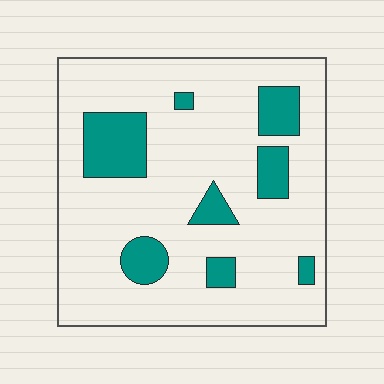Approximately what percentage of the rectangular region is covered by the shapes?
Approximately 20%.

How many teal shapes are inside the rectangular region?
8.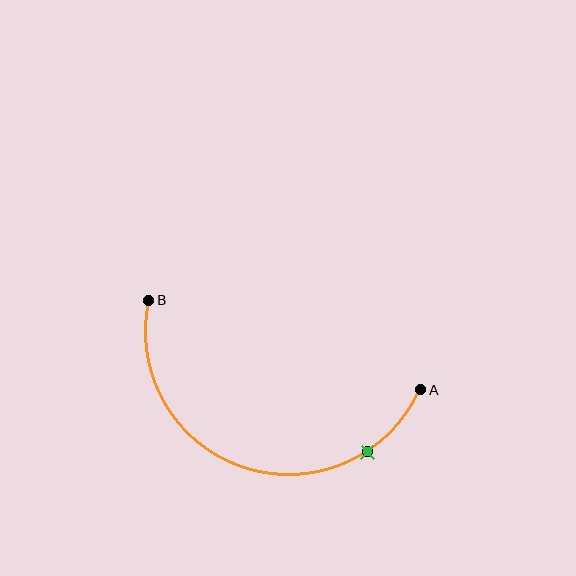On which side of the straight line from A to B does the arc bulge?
The arc bulges below the straight line connecting A and B.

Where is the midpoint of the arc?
The arc midpoint is the point on the curve farthest from the straight line joining A and B. It sits below that line.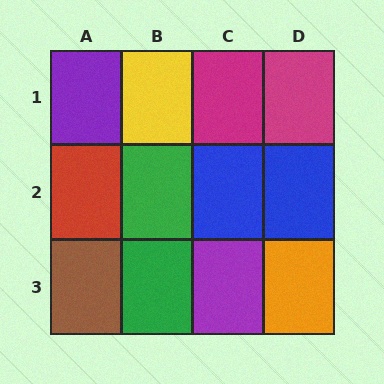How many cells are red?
1 cell is red.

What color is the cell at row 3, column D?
Orange.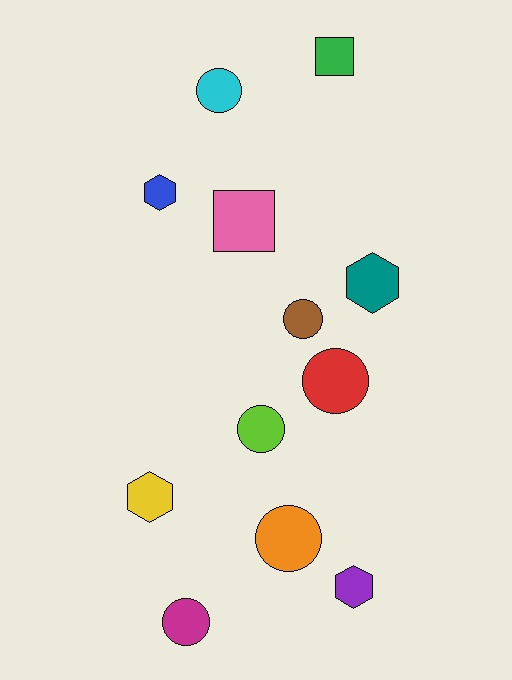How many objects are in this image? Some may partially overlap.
There are 12 objects.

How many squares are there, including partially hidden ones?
There are 2 squares.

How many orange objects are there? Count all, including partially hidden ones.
There is 1 orange object.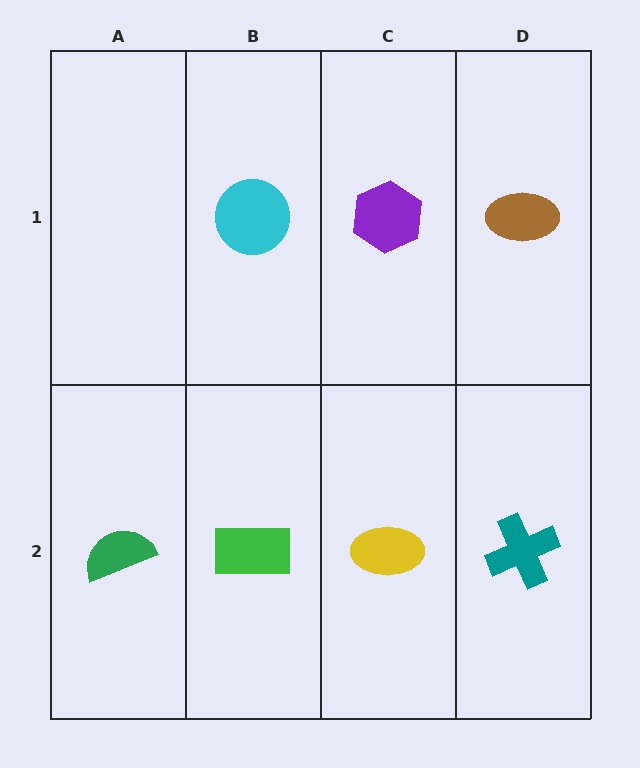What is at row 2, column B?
A green rectangle.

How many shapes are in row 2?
4 shapes.